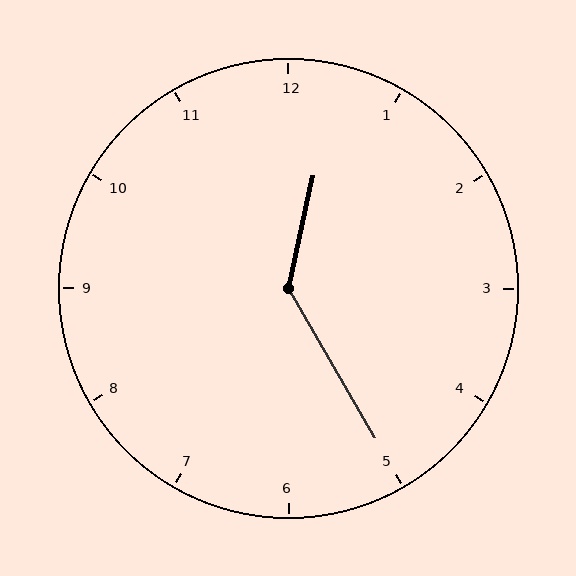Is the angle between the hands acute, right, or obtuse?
It is obtuse.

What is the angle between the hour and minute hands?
Approximately 138 degrees.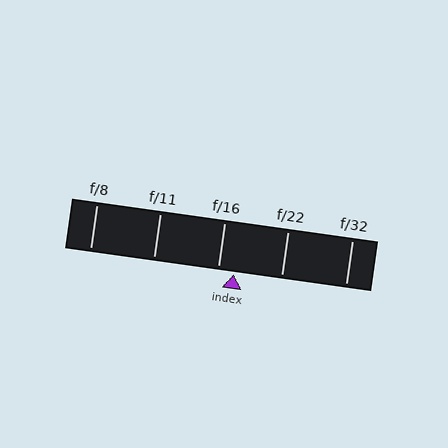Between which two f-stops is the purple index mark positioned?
The index mark is between f/16 and f/22.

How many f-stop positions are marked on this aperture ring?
There are 5 f-stop positions marked.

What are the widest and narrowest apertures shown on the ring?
The widest aperture shown is f/8 and the narrowest is f/32.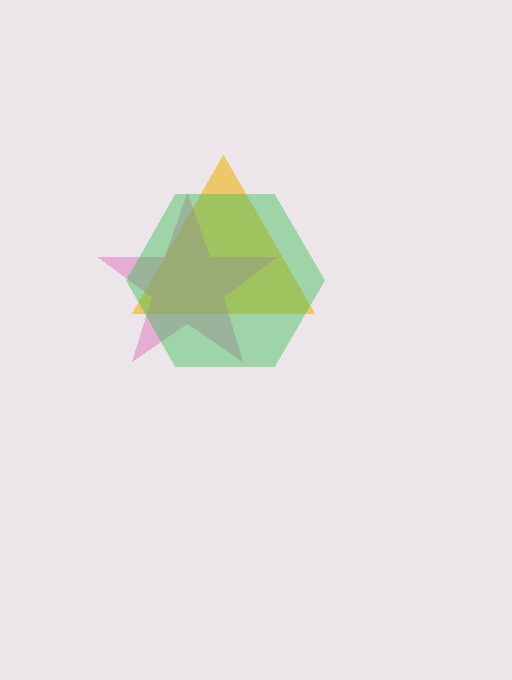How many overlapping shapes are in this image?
There are 3 overlapping shapes in the image.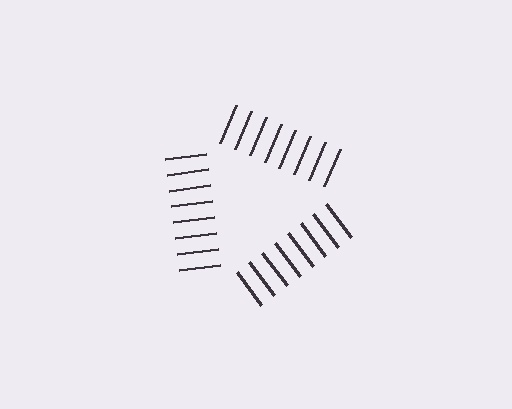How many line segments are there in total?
24 — 8 along each of the 3 edges.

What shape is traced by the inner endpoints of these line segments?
An illusory triangle — the line segments terminate on its edges but no continuous stroke is drawn.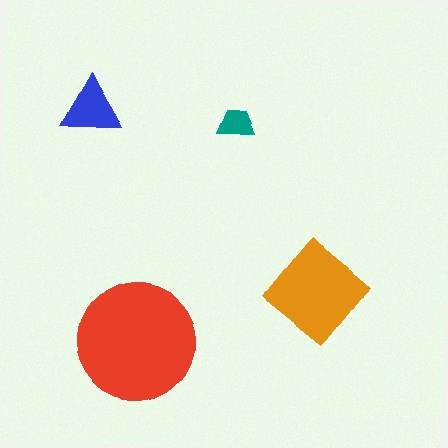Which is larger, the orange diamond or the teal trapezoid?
The orange diamond.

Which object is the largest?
The red circle.